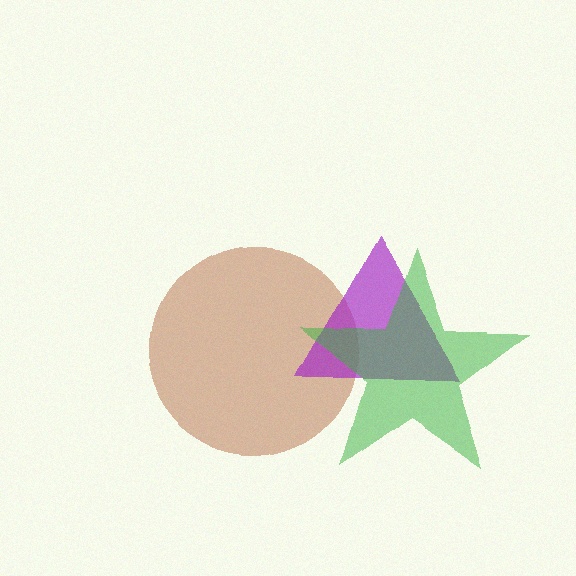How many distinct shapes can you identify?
There are 3 distinct shapes: a brown circle, a purple triangle, a green star.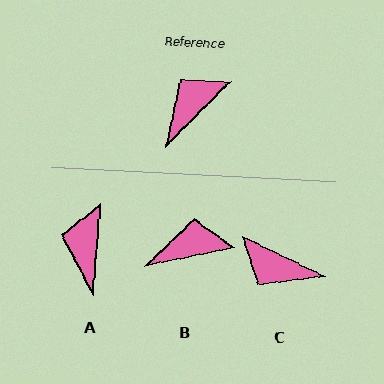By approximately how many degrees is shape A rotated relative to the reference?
Approximately 40 degrees counter-clockwise.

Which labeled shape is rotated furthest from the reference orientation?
C, about 109 degrees away.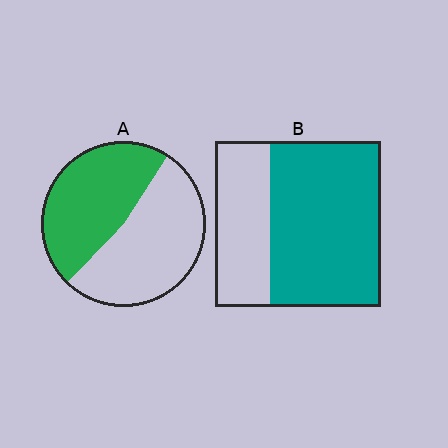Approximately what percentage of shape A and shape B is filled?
A is approximately 45% and B is approximately 65%.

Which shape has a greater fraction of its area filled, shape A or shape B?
Shape B.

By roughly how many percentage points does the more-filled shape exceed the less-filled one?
By roughly 20 percentage points (B over A).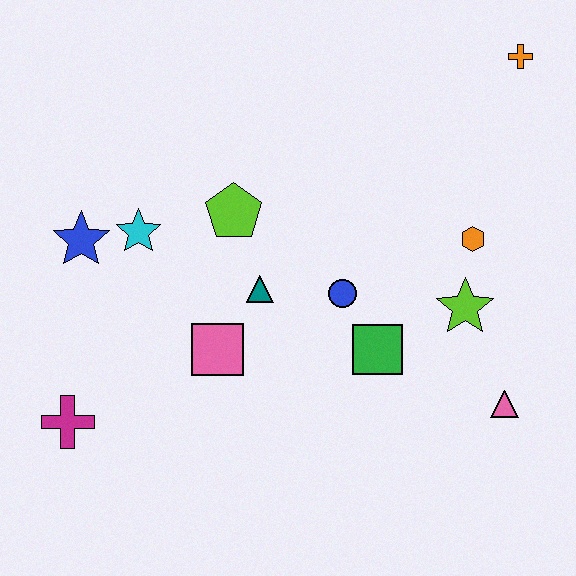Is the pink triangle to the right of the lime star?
Yes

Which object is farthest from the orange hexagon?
The magenta cross is farthest from the orange hexagon.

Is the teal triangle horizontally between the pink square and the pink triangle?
Yes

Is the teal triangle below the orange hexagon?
Yes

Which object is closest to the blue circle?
The green square is closest to the blue circle.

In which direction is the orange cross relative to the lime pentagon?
The orange cross is to the right of the lime pentagon.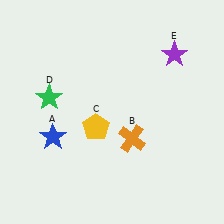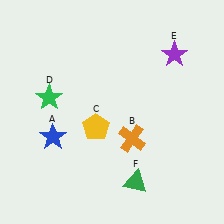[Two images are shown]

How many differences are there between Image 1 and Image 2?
There is 1 difference between the two images.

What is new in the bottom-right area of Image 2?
A green triangle (F) was added in the bottom-right area of Image 2.